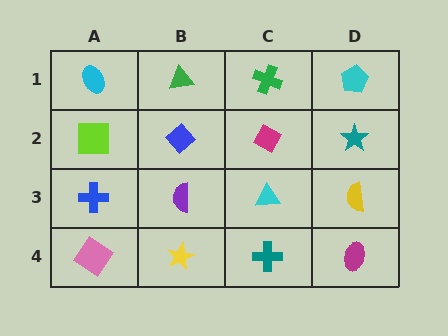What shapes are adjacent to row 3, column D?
A teal star (row 2, column D), a magenta ellipse (row 4, column D), a cyan triangle (row 3, column C).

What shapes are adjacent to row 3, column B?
A blue diamond (row 2, column B), a yellow star (row 4, column B), a blue cross (row 3, column A), a cyan triangle (row 3, column C).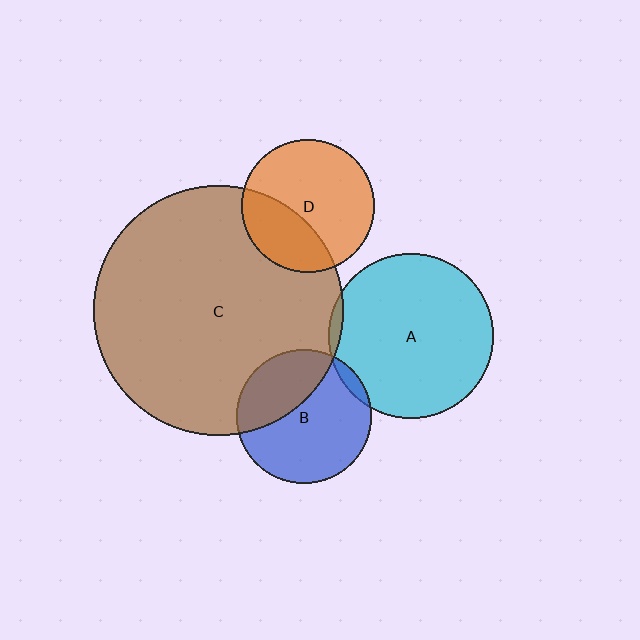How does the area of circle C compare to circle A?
Approximately 2.3 times.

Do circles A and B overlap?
Yes.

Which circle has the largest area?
Circle C (brown).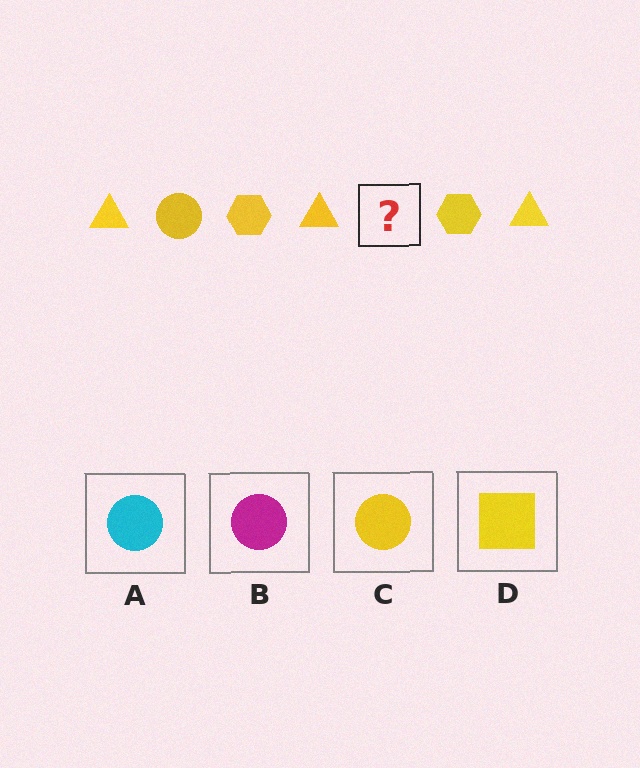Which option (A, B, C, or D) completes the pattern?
C.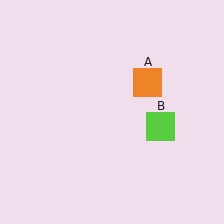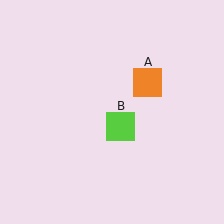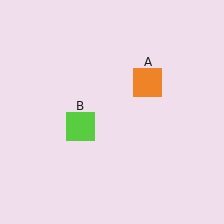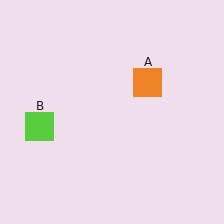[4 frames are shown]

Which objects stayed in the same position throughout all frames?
Orange square (object A) remained stationary.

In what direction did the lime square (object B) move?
The lime square (object B) moved left.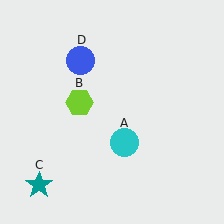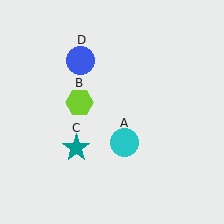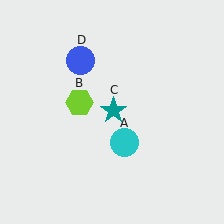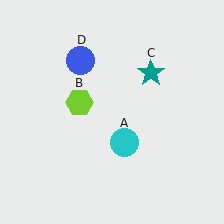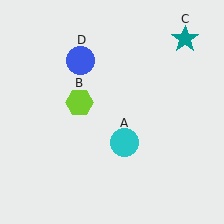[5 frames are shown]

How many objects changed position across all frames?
1 object changed position: teal star (object C).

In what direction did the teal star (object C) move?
The teal star (object C) moved up and to the right.